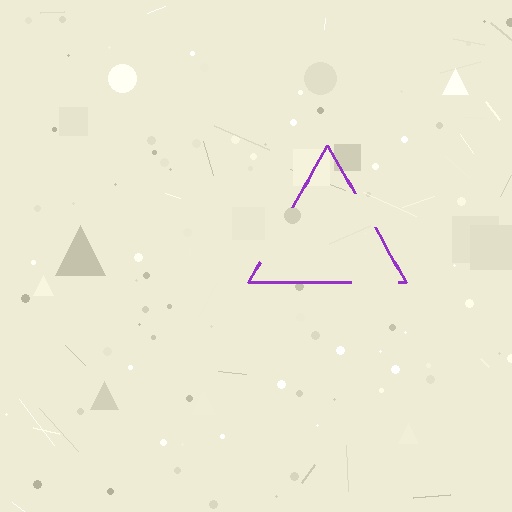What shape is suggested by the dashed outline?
The dashed outline suggests a triangle.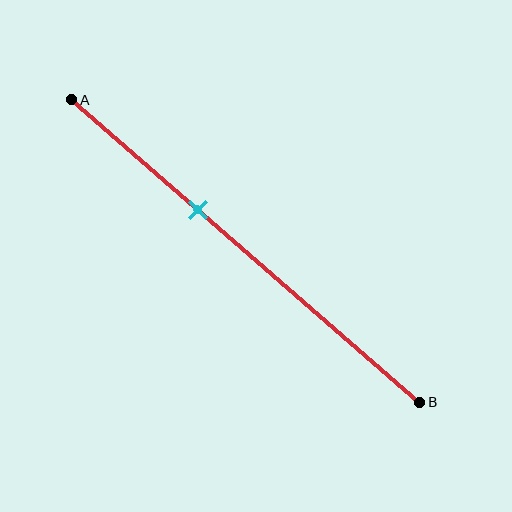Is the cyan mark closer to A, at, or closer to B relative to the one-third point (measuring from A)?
The cyan mark is closer to point B than the one-third point of segment AB.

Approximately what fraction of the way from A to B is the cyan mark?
The cyan mark is approximately 35% of the way from A to B.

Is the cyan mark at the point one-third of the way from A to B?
No, the mark is at about 35% from A, not at the 33% one-third point.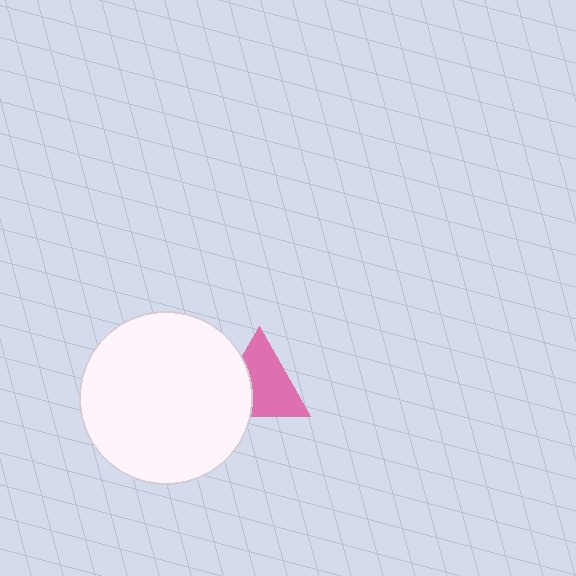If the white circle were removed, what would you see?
You would see the complete pink triangle.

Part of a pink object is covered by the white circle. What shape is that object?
It is a triangle.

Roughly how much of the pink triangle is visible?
Most of it is visible (roughly 67%).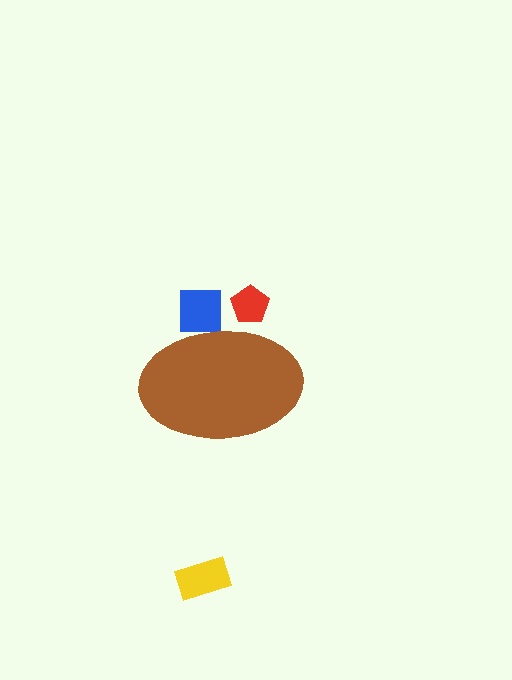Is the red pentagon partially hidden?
Yes, the red pentagon is partially hidden behind the brown ellipse.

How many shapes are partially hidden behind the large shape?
2 shapes are partially hidden.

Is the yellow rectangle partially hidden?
No, the yellow rectangle is fully visible.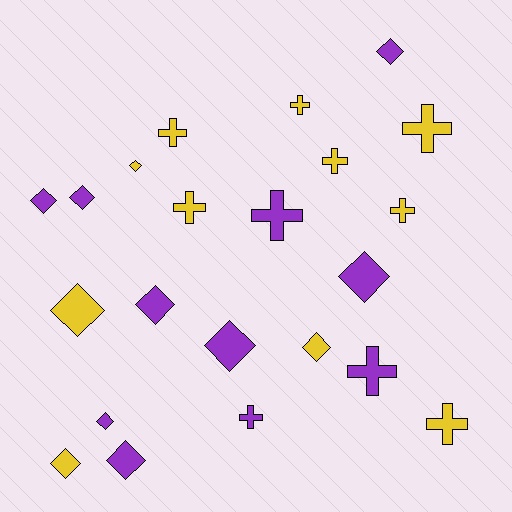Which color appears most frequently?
Yellow, with 11 objects.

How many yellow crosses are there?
There are 7 yellow crosses.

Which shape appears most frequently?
Diamond, with 12 objects.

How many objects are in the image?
There are 22 objects.